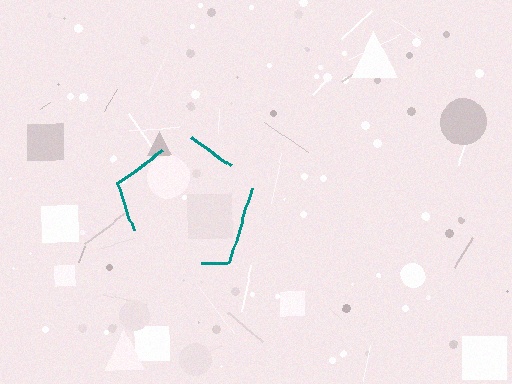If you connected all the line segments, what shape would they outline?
They would outline a pentagon.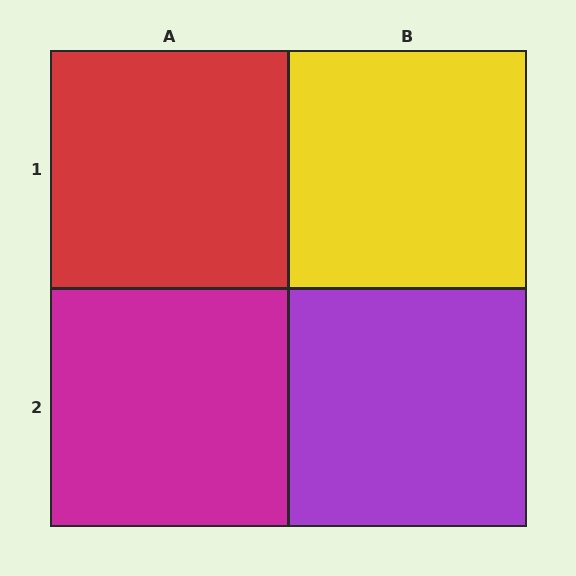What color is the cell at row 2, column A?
Magenta.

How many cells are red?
1 cell is red.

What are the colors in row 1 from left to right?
Red, yellow.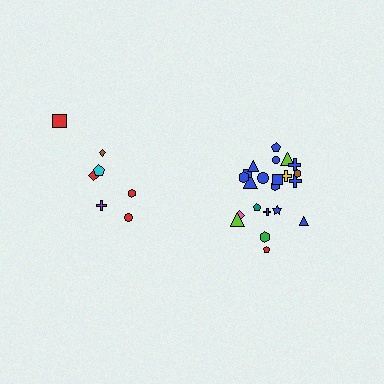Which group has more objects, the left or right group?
The right group.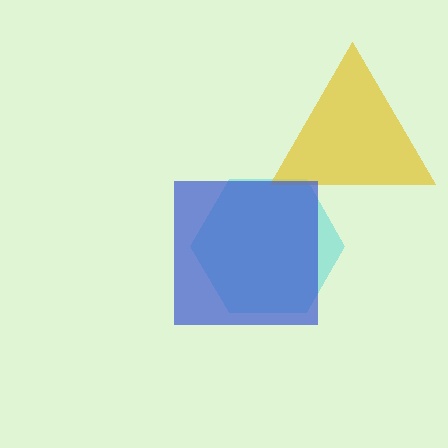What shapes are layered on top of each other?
The layered shapes are: a cyan hexagon, a yellow triangle, a blue square.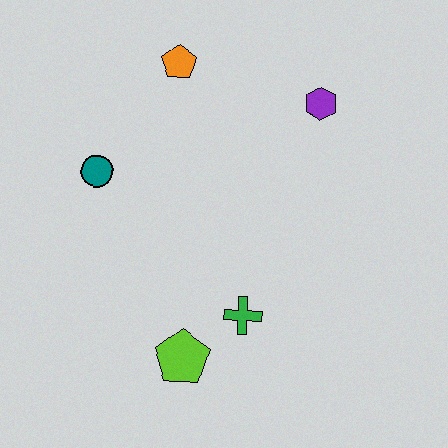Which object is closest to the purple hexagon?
The orange pentagon is closest to the purple hexagon.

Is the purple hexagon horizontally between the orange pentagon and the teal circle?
No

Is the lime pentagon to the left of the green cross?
Yes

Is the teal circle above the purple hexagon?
No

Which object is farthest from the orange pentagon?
The lime pentagon is farthest from the orange pentagon.